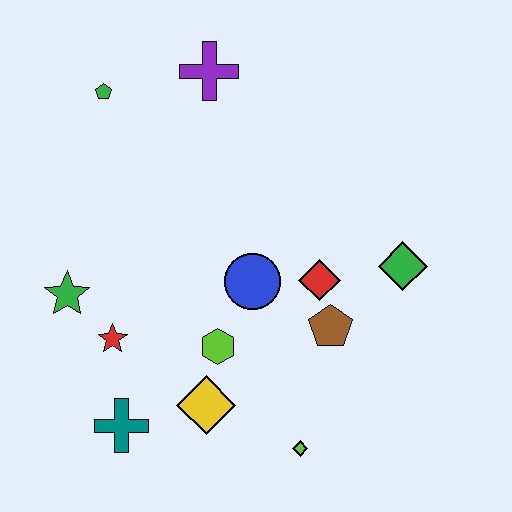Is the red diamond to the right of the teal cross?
Yes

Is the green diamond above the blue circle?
Yes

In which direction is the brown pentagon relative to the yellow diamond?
The brown pentagon is to the right of the yellow diamond.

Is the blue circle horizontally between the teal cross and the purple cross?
No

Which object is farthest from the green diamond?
The green pentagon is farthest from the green diamond.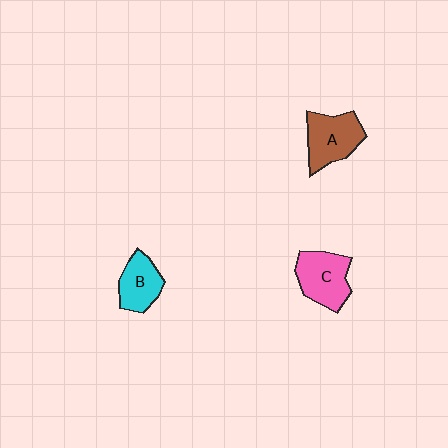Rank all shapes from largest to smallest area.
From largest to smallest: C (pink), A (brown), B (cyan).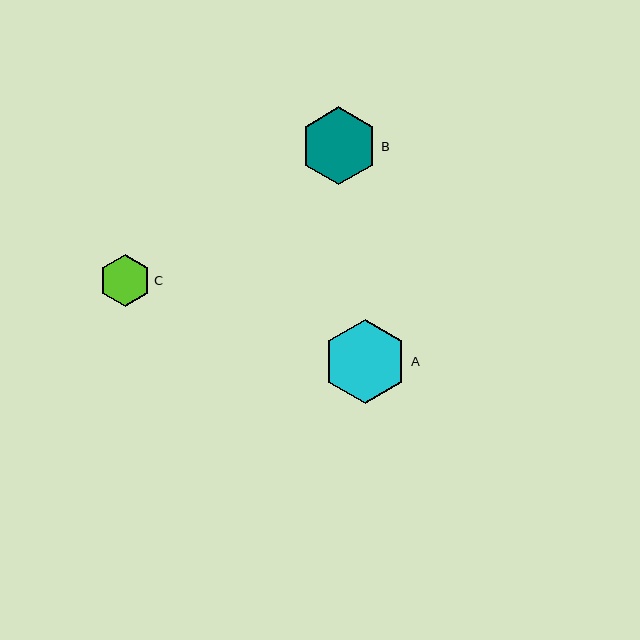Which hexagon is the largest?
Hexagon A is the largest with a size of approximately 84 pixels.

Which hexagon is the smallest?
Hexagon C is the smallest with a size of approximately 52 pixels.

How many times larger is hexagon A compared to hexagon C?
Hexagon A is approximately 1.6 times the size of hexagon C.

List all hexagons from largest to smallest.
From largest to smallest: A, B, C.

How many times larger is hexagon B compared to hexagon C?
Hexagon B is approximately 1.5 times the size of hexagon C.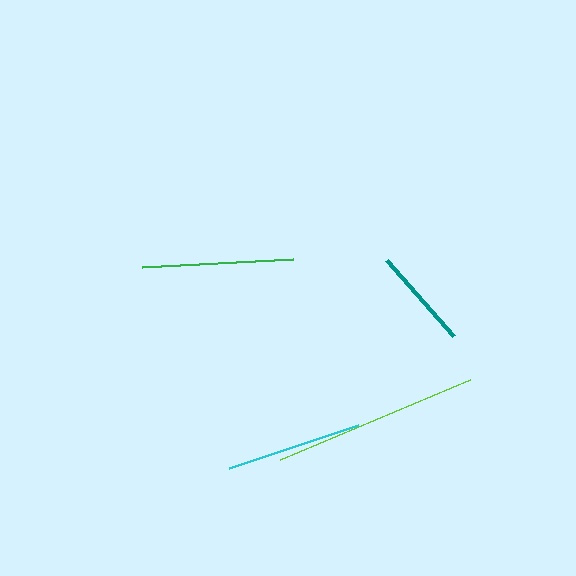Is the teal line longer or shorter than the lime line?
The lime line is longer than the teal line.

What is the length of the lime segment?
The lime segment is approximately 206 pixels long.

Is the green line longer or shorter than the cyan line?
The green line is longer than the cyan line.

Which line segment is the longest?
The lime line is the longest at approximately 206 pixels.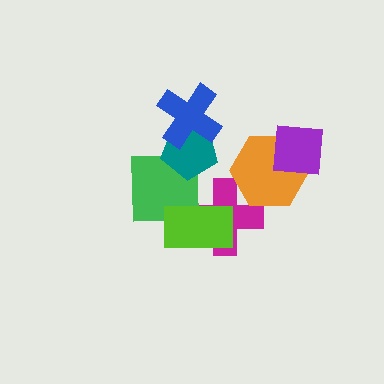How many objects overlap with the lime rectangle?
2 objects overlap with the lime rectangle.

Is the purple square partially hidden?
No, no other shape covers it.